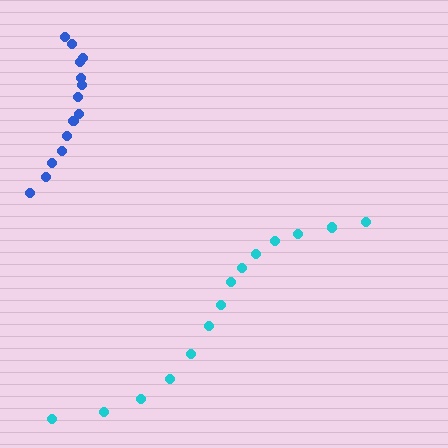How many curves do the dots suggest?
There are 2 distinct paths.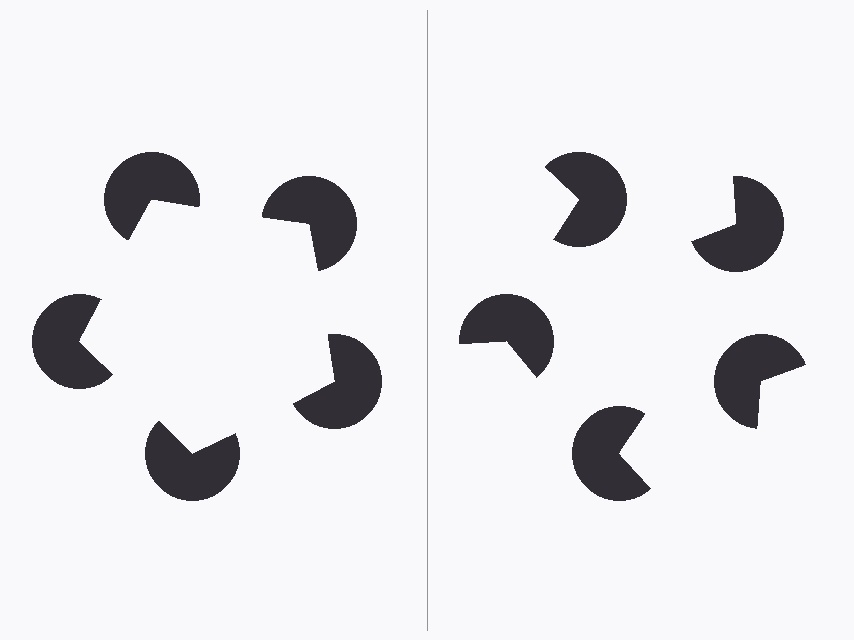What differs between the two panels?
The pac-man discs are positioned identically on both sides; only the wedge orientations differ. On the left they align to a pentagon; on the right they are misaligned.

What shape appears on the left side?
An illusory pentagon.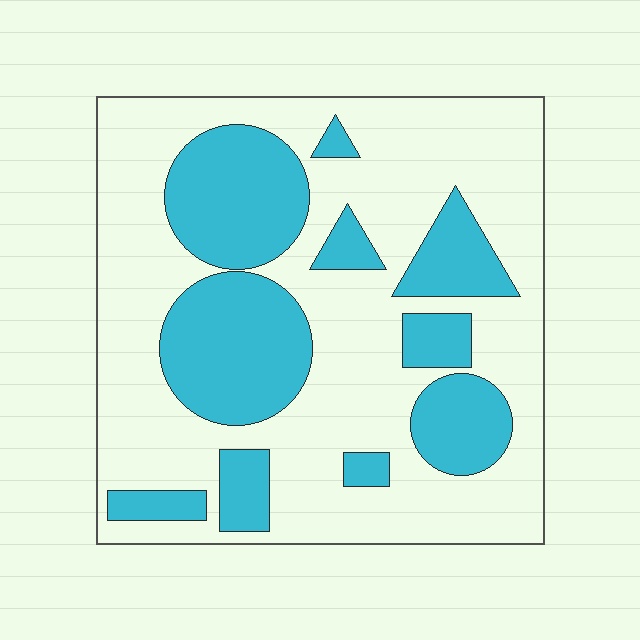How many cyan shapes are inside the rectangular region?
10.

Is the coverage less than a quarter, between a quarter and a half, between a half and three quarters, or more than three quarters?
Between a quarter and a half.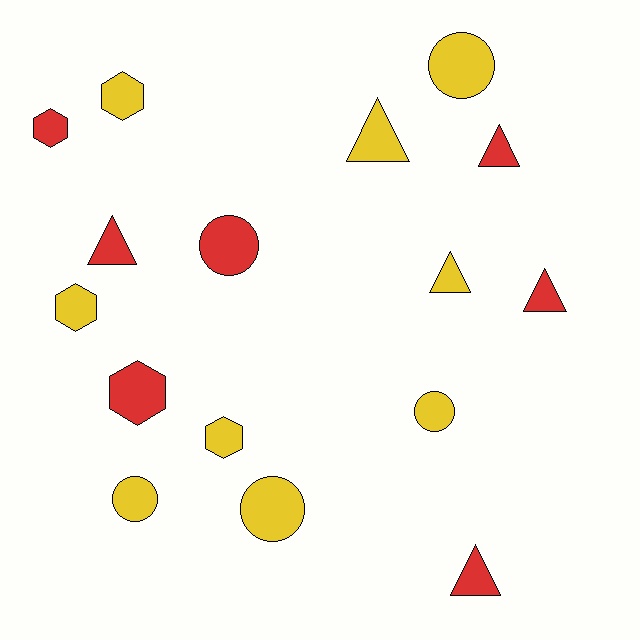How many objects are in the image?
There are 16 objects.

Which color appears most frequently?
Yellow, with 9 objects.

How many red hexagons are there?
There are 2 red hexagons.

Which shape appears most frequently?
Triangle, with 6 objects.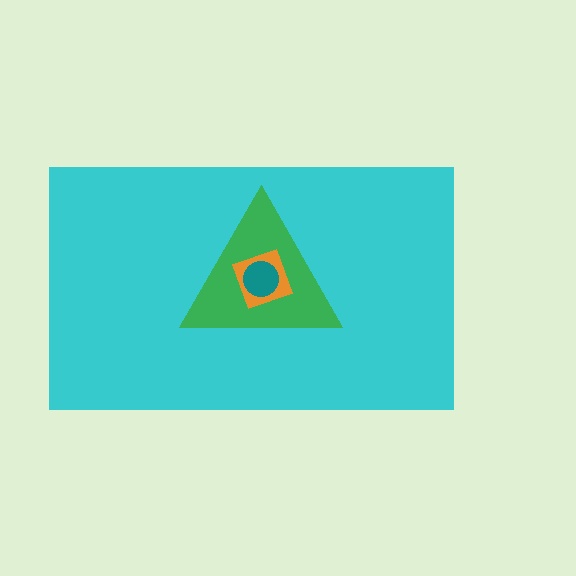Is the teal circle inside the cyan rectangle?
Yes.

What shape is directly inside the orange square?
The teal circle.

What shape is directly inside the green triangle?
The orange square.